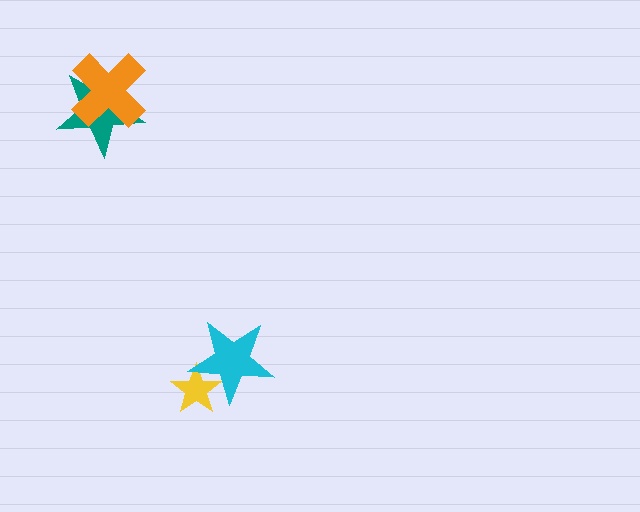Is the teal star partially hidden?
Yes, it is partially covered by another shape.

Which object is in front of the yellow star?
The cyan star is in front of the yellow star.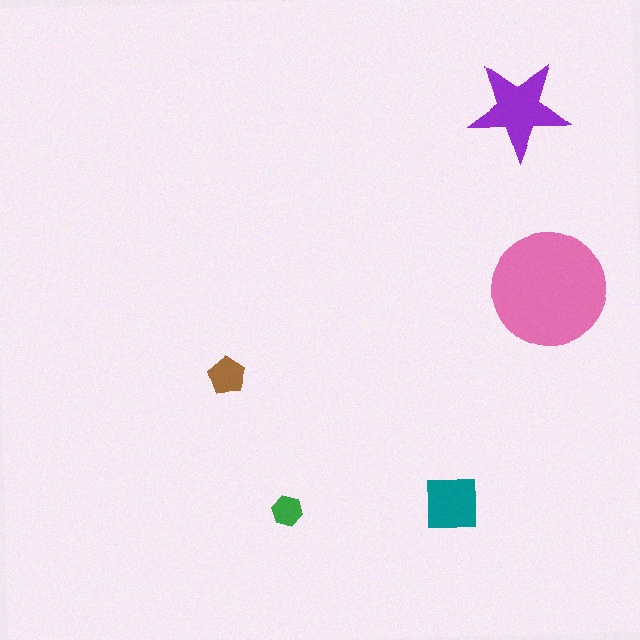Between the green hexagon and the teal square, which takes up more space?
The teal square.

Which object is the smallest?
The green hexagon.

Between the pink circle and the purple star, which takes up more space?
The pink circle.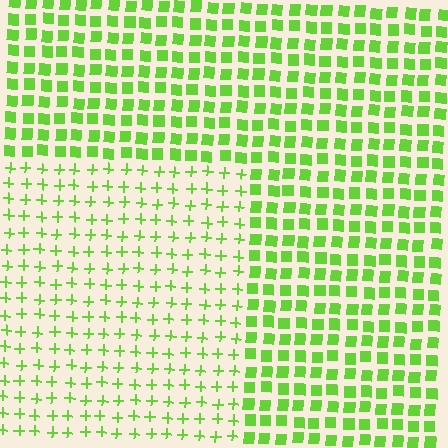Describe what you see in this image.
The image is filled with small lime elements arranged in a uniform grid. A rectangle-shaped region contains plus signs, while the surrounding area contains squares. The boundary is defined purely by the change in element shape.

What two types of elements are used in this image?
The image uses plus signs inside the rectangle region and squares outside it.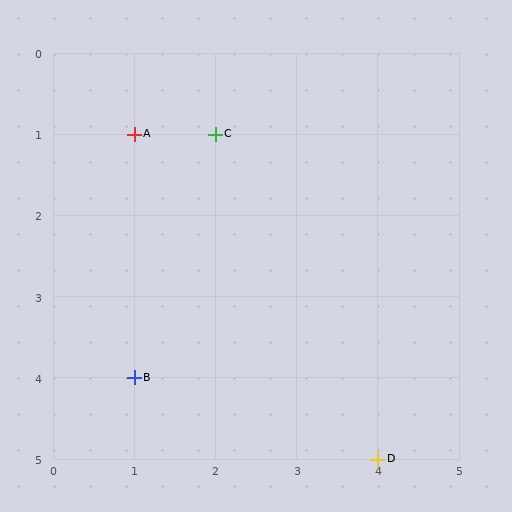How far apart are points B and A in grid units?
Points B and A are 3 rows apart.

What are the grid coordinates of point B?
Point B is at grid coordinates (1, 4).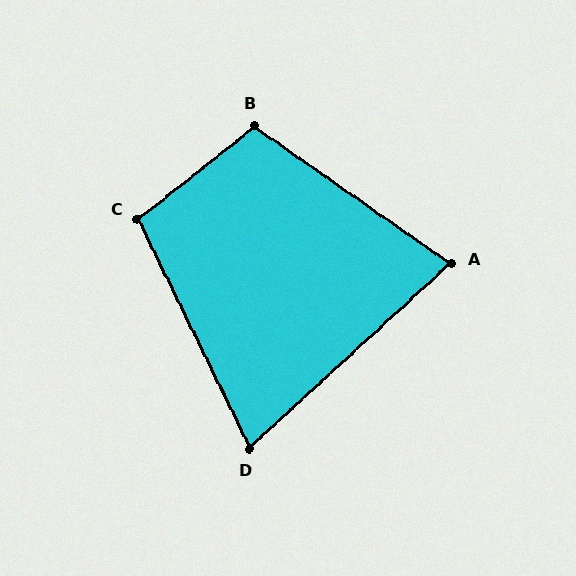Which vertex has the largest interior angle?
B, at approximately 106 degrees.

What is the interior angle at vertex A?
Approximately 77 degrees (acute).